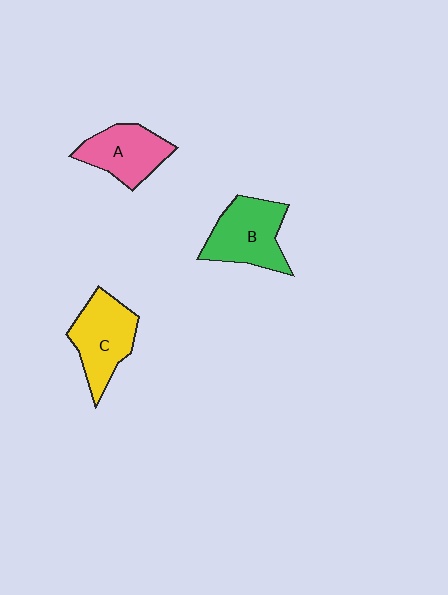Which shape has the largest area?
Shape B (green).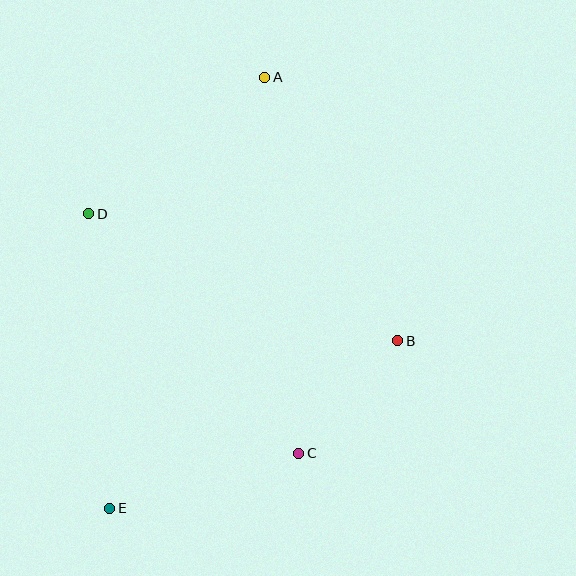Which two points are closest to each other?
Points B and C are closest to each other.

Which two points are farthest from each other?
Points A and E are farthest from each other.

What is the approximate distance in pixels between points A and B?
The distance between A and B is approximately 295 pixels.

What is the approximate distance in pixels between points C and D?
The distance between C and D is approximately 318 pixels.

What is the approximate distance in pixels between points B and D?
The distance between B and D is approximately 334 pixels.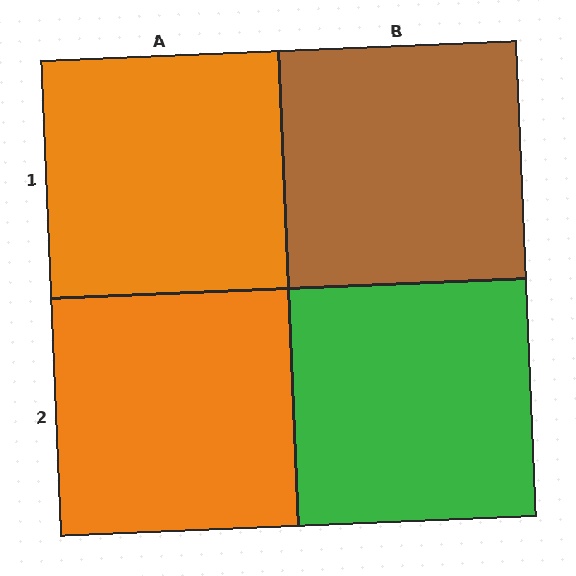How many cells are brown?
1 cell is brown.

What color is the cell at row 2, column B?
Green.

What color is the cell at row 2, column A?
Orange.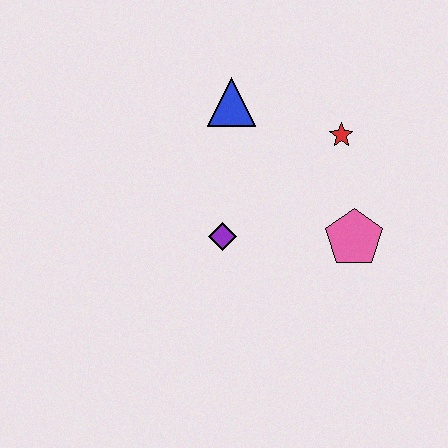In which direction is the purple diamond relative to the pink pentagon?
The purple diamond is to the left of the pink pentagon.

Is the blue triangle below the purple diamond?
No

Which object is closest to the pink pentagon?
The red star is closest to the pink pentagon.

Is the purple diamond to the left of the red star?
Yes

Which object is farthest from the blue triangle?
The pink pentagon is farthest from the blue triangle.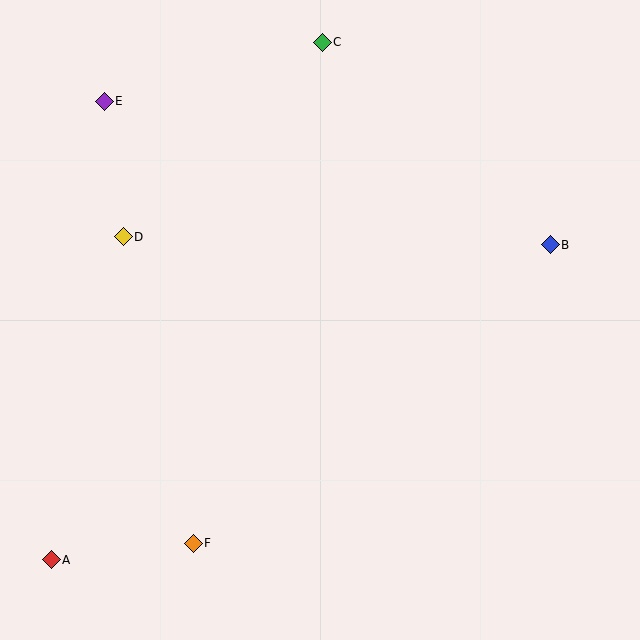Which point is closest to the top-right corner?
Point B is closest to the top-right corner.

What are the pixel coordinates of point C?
Point C is at (322, 42).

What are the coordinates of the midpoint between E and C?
The midpoint between E and C is at (213, 72).